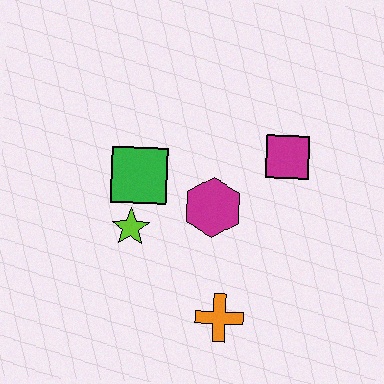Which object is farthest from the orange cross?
The magenta square is farthest from the orange cross.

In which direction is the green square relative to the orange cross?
The green square is above the orange cross.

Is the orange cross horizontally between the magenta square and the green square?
Yes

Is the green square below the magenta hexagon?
No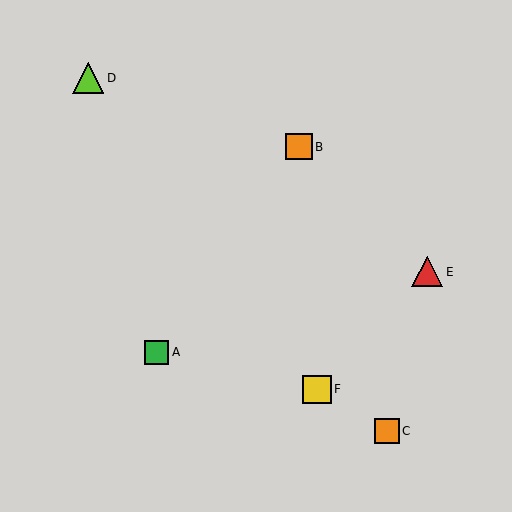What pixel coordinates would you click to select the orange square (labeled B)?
Click at (299, 147) to select the orange square B.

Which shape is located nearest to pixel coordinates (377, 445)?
The orange square (labeled C) at (387, 431) is nearest to that location.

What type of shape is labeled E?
Shape E is a red triangle.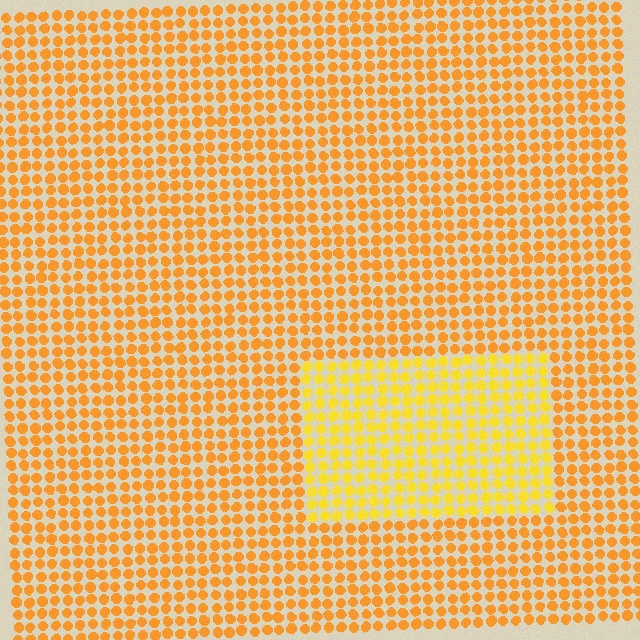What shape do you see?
I see a rectangle.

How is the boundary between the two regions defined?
The boundary is defined purely by a slight shift in hue (about 21 degrees). Spacing, size, and orientation are identical on both sides.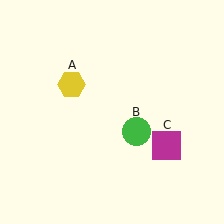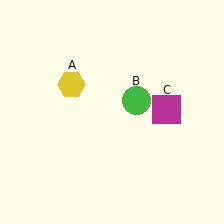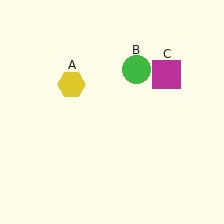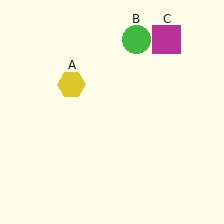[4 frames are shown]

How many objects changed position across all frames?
2 objects changed position: green circle (object B), magenta square (object C).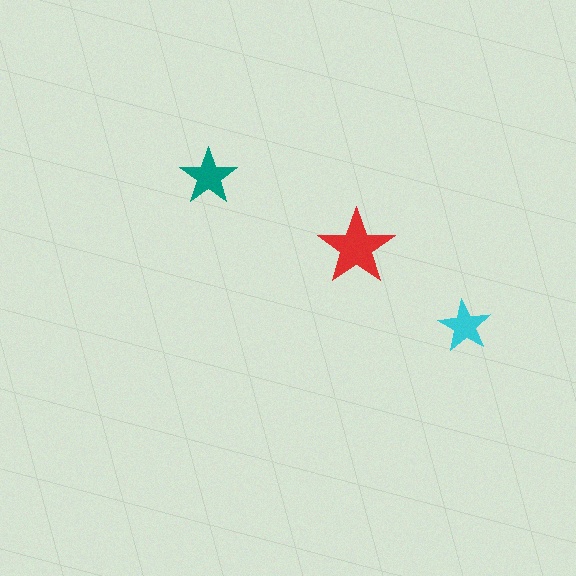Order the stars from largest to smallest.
the red one, the teal one, the cyan one.